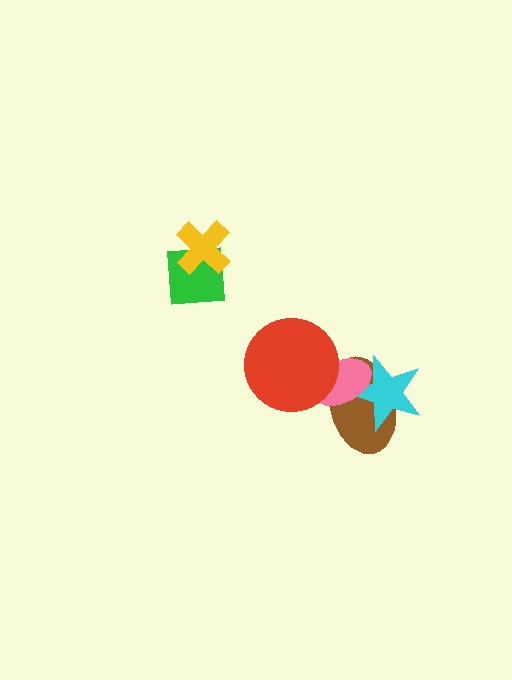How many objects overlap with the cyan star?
2 objects overlap with the cyan star.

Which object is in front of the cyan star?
The pink ellipse is in front of the cyan star.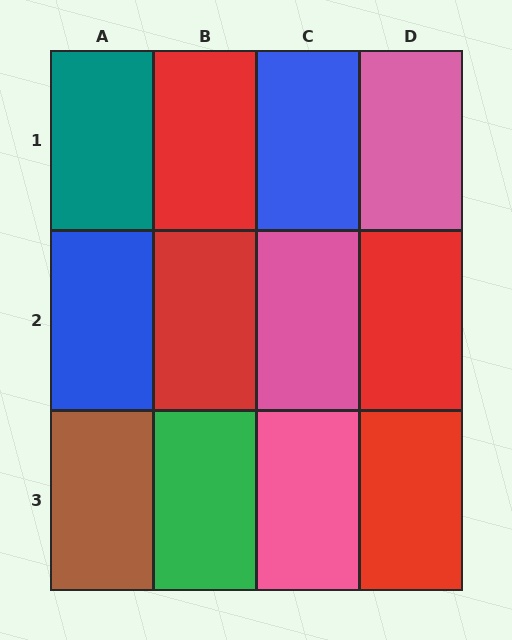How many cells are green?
1 cell is green.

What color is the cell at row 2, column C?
Pink.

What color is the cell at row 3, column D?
Red.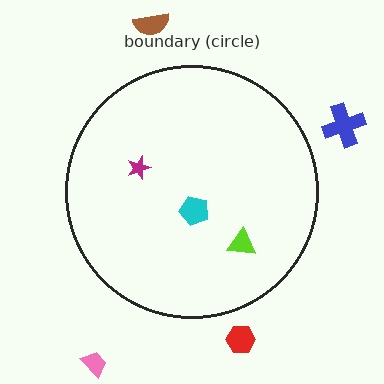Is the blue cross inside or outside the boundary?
Outside.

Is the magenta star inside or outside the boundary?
Inside.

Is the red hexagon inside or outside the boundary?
Outside.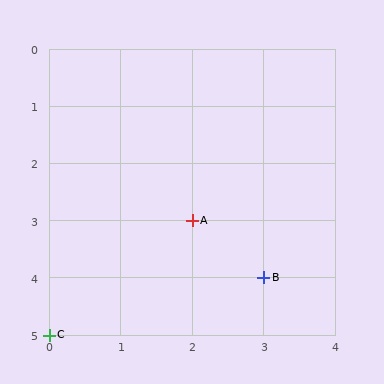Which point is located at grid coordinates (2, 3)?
Point A is at (2, 3).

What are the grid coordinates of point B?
Point B is at grid coordinates (3, 4).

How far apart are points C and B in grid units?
Points C and B are 3 columns and 1 row apart (about 3.2 grid units diagonally).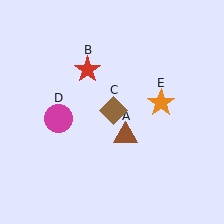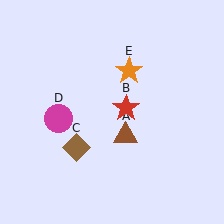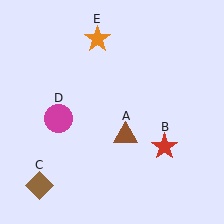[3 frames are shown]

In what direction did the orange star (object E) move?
The orange star (object E) moved up and to the left.